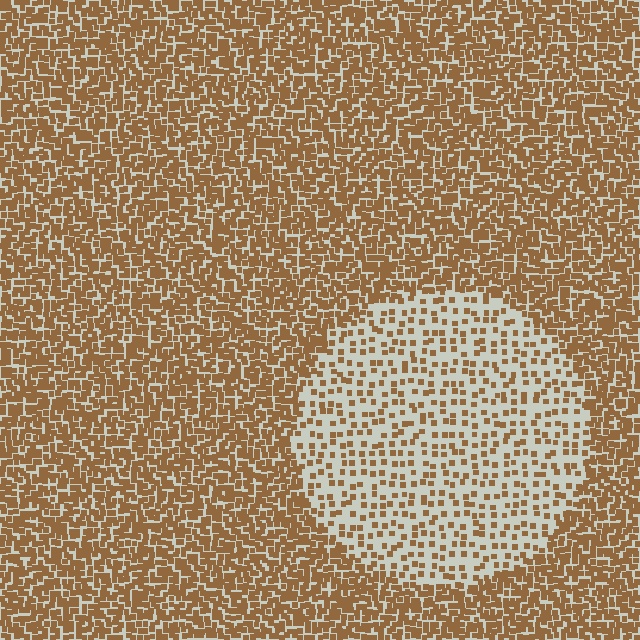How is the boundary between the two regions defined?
The boundary is defined by a change in element density (approximately 2.7x ratio). All elements are the same color, size, and shape.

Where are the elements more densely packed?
The elements are more densely packed outside the circle boundary.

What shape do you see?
I see a circle.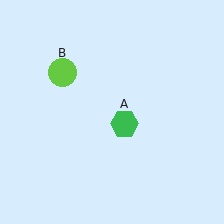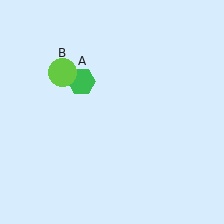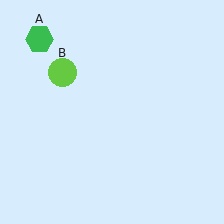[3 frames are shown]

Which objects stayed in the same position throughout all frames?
Lime circle (object B) remained stationary.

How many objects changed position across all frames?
1 object changed position: green hexagon (object A).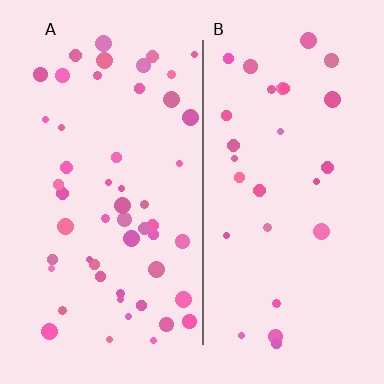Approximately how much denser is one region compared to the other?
Approximately 1.8× — region A over region B.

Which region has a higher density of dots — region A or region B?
A (the left).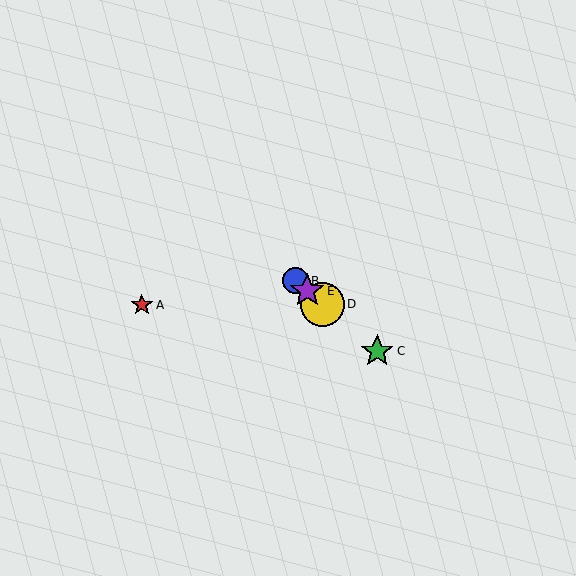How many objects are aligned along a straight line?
4 objects (B, C, D, E) are aligned along a straight line.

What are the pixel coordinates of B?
Object B is at (295, 281).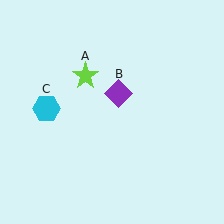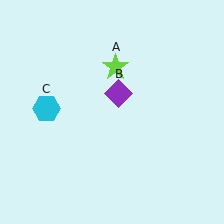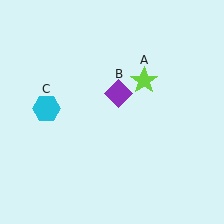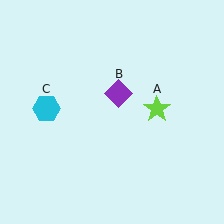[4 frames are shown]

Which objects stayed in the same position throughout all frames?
Purple diamond (object B) and cyan hexagon (object C) remained stationary.